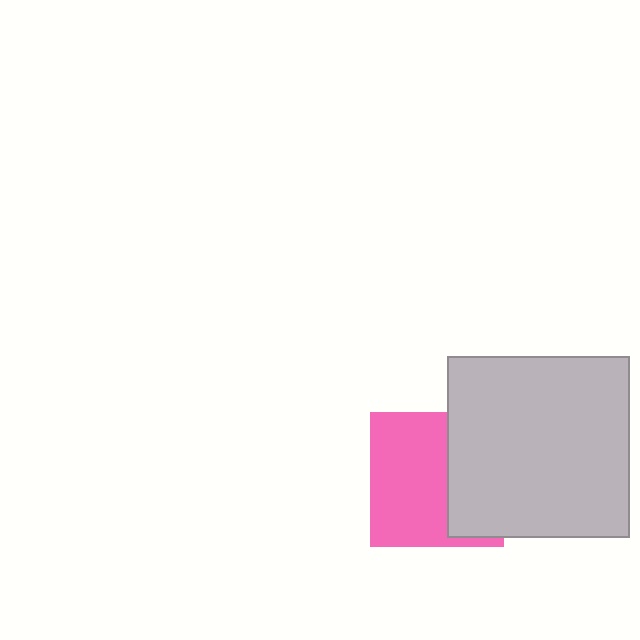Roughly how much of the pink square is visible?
About half of it is visible (roughly 61%).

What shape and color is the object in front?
The object in front is a light gray square.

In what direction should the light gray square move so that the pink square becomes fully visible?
The light gray square should move right. That is the shortest direction to clear the overlap and leave the pink square fully visible.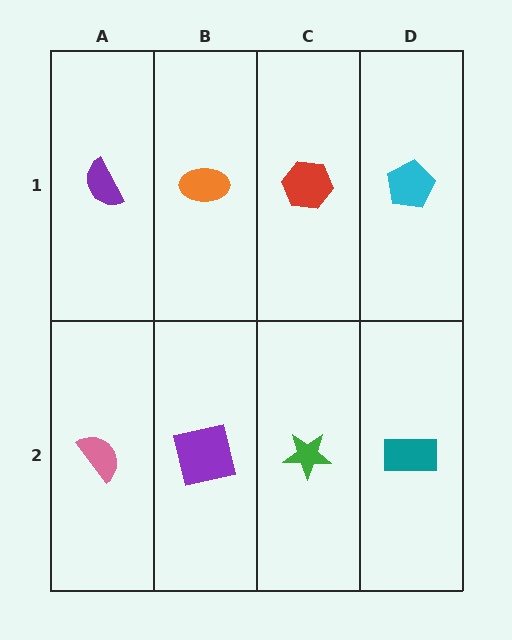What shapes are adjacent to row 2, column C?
A red hexagon (row 1, column C), a purple square (row 2, column B), a teal rectangle (row 2, column D).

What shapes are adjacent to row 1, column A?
A pink semicircle (row 2, column A), an orange ellipse (row 1, column B).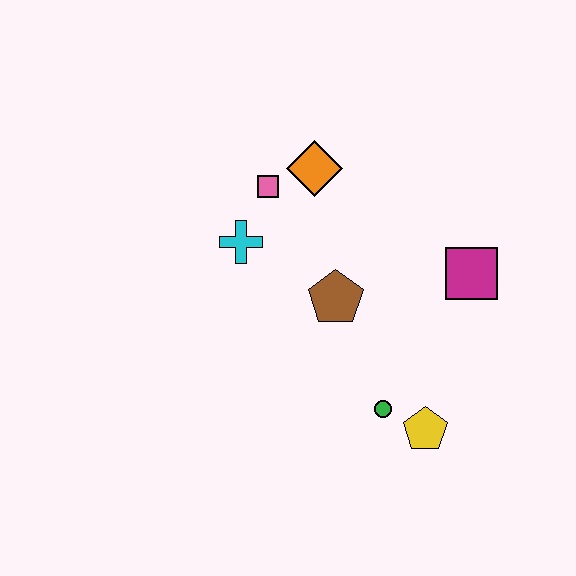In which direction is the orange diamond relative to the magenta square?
The orange diamond is to the left of the magenta square.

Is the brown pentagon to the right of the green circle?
No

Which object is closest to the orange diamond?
The pink square is closest to the orange diamond.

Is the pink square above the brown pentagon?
Yes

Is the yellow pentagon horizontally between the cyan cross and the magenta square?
Yes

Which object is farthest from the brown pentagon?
The yellow pentagon is farthest from the brown pentagon.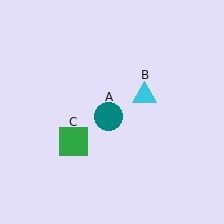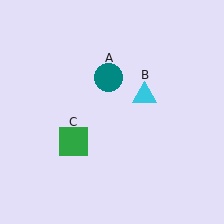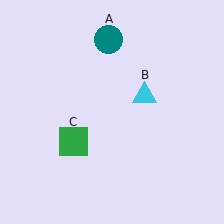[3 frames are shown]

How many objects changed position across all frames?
1 object changed position: teal circle (object A).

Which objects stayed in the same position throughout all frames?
Cyan triangle (object B) and green square (object C) remained stationary.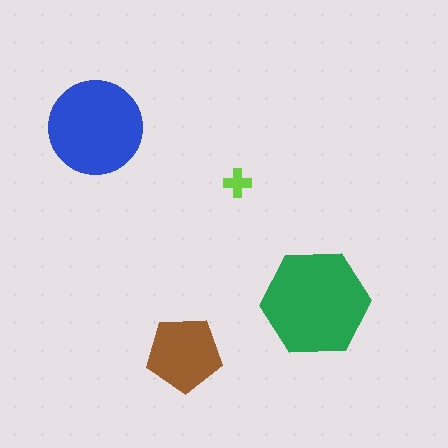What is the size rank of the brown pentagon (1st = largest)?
3rd.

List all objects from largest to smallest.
The green hexagon, the blue circle, the brown pentagon, the lime cross.